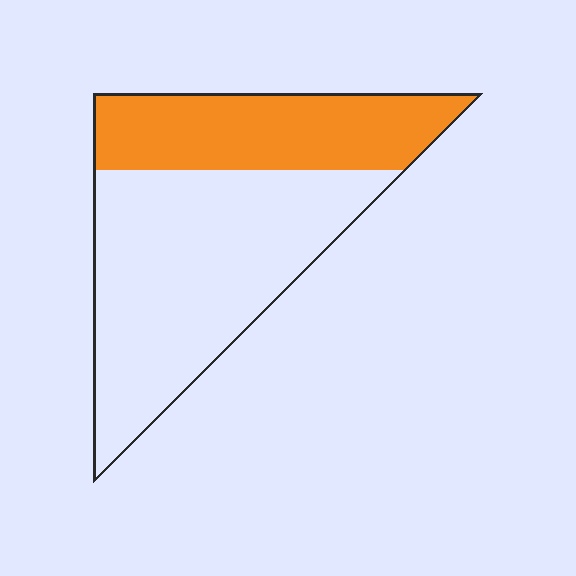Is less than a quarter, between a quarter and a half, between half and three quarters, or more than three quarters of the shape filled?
Between a quarter and a half.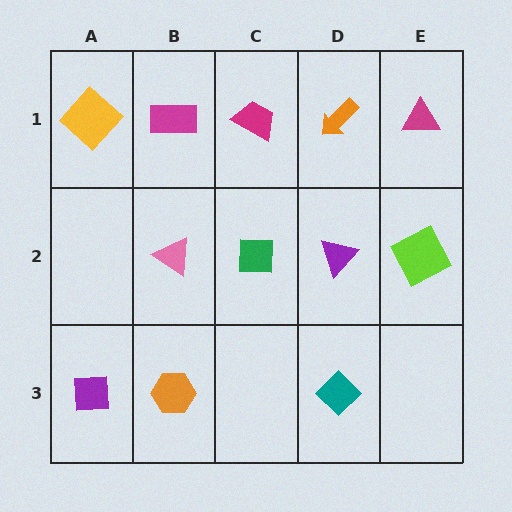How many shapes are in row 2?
4 shapes.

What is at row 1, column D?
An orange arrow.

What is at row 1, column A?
A yellow diamond.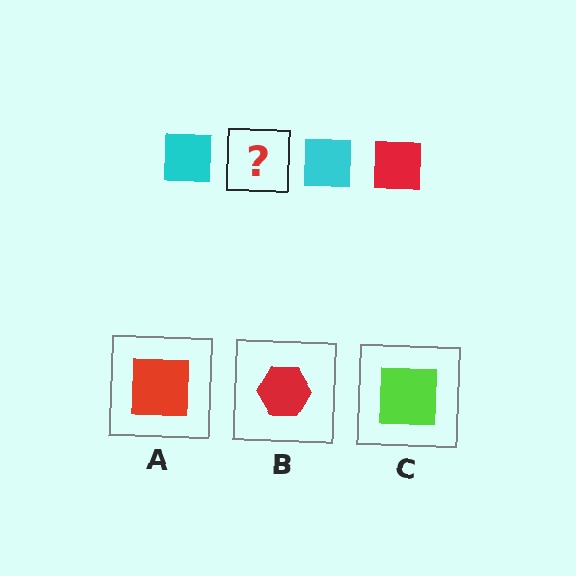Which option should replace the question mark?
Option A.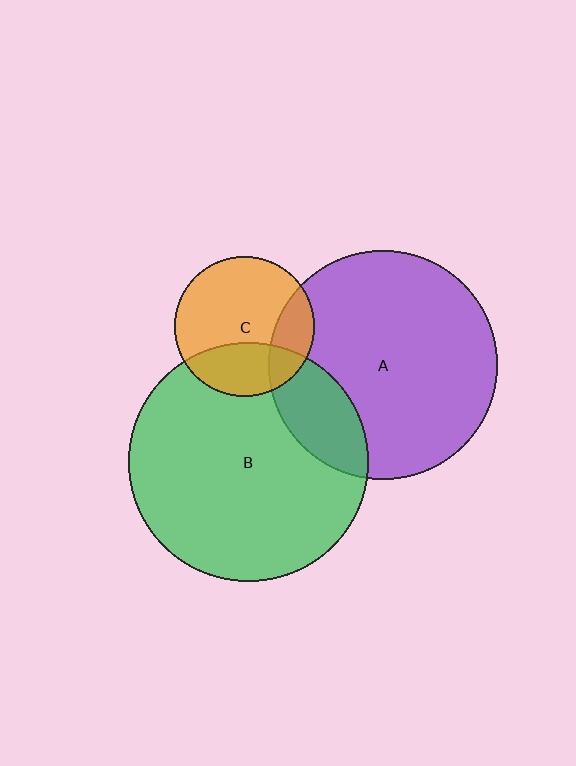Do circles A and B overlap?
Yes.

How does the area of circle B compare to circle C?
Approximately 2.9 times.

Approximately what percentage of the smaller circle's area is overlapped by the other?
Approximately 20%.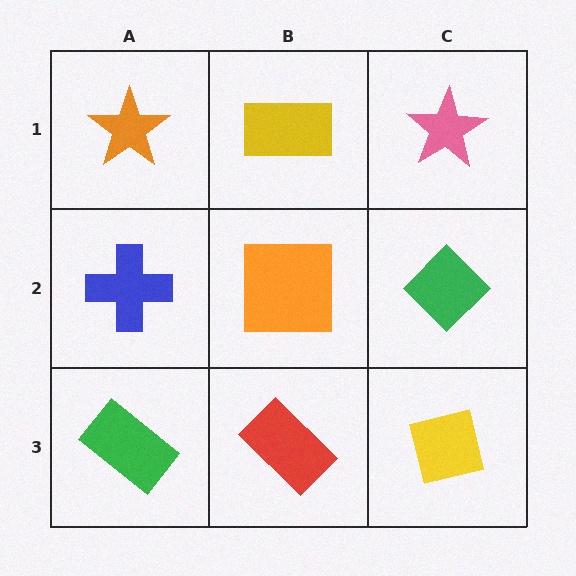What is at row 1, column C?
A pink star.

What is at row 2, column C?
A green diamond.